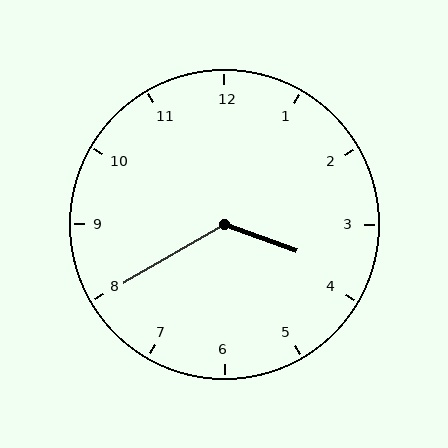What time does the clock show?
3:40.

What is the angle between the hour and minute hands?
Approximately 130 degrees.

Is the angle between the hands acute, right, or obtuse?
It is obtuse.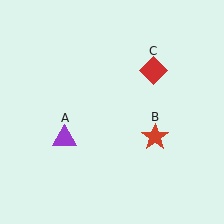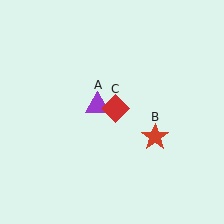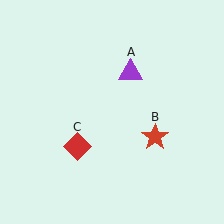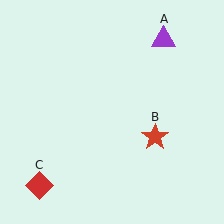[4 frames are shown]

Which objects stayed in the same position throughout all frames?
Red star (object B) remained stationary.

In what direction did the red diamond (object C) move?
The red diamond (object C) moved down and to the left.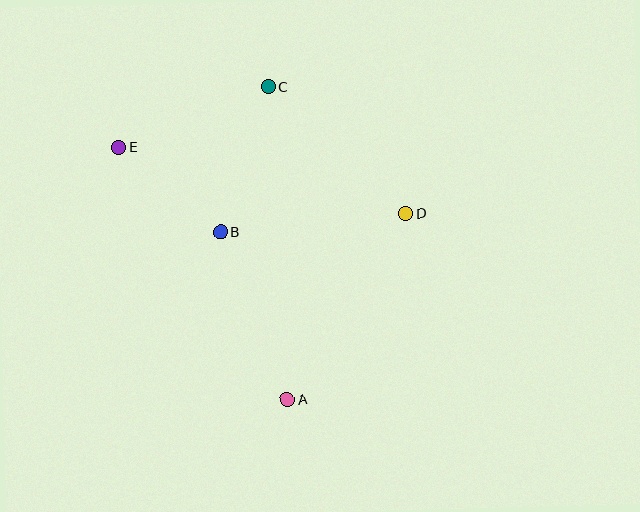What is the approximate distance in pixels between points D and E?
The distance between D and E is approximately 295 pixels.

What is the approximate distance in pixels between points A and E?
The distance between A and E is approximately 303 pixels.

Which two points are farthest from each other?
Points A and C are farthest from each other.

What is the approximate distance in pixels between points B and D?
The distance between B and D is approximately 186 pixels.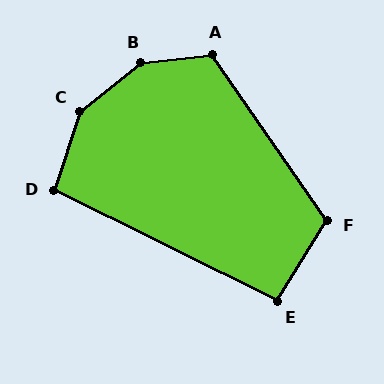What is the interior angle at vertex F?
Approximately 113 degrees (obtuse).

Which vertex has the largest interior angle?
B, at approximately 149 degrees.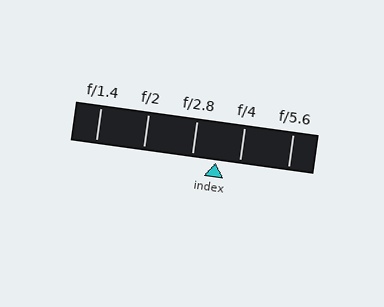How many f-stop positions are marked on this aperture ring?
There are 5 f-stop positions marked.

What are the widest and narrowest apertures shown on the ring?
The widest aperture shown is f/1.4 and the narrowest is f/5.6.